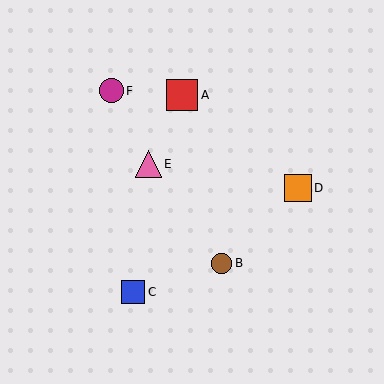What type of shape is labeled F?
Shape F is a magenta circle.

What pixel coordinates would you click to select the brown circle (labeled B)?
Click at (221, 263) to select the brown circle B.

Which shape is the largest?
The red square (labeled A) is the largest.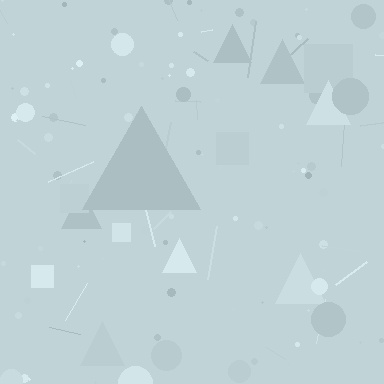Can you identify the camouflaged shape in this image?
The camouflaged shape is a triangle.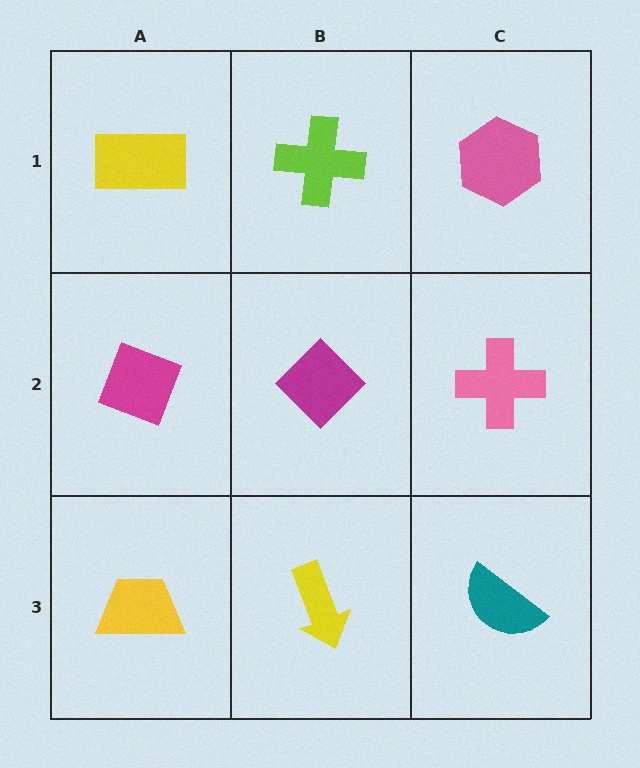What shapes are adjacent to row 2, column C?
A pink hexagon (row 1, column C), a teal semicircle (row 3, column C), a magenta diamond (row 2, column B).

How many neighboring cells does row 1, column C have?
2.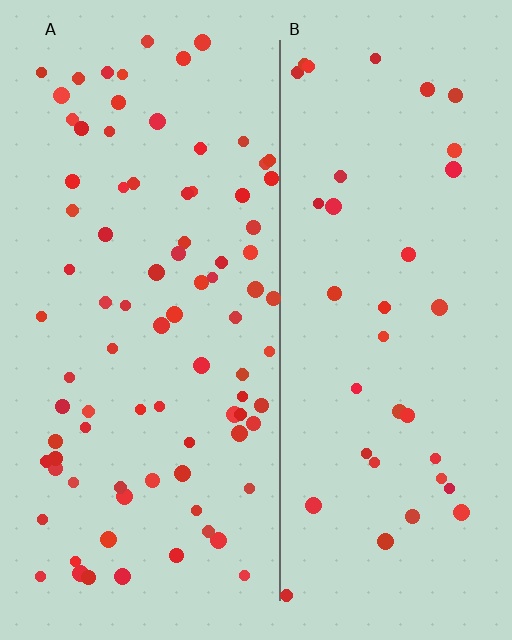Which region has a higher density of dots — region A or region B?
A (the left).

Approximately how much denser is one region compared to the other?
Approximately 2.3× — region A over region B.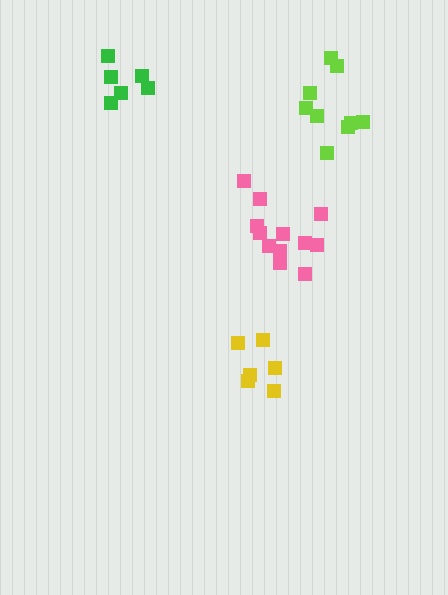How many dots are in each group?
Group 1: 6 dots, Group 2: 12 dots, Group 3: 9 dots, Group 4: 6 dots (33 total).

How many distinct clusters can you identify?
There are 4 distinct clusters.